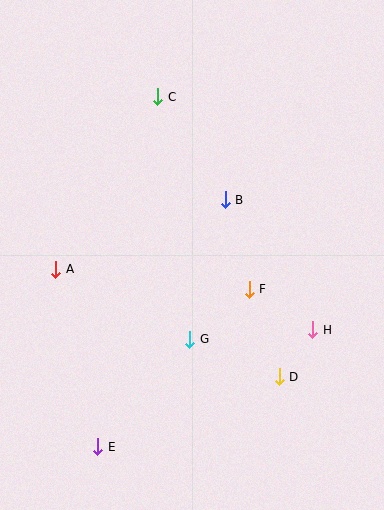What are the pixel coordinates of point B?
Point B is at (225, 200).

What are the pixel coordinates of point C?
Point C is at (158, 97).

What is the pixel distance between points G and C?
The distance between G and C is 245 pixels.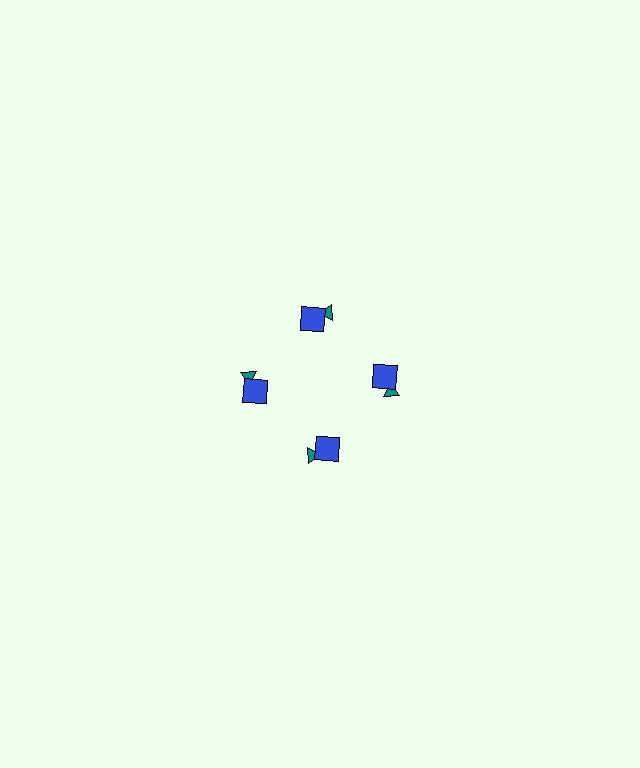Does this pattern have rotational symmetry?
Yes, this pattern has 4-fold rotational symmetry. It looks the same after rotating 90 degrees around the center.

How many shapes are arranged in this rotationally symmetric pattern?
There are 8 shapes, arranged in 4 groups of 2.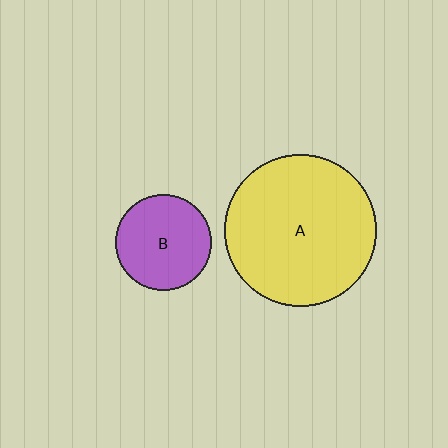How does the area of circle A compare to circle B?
Approximately 2.5 times.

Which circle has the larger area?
Circle A (yellow).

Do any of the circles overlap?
No, none of the circles overlap.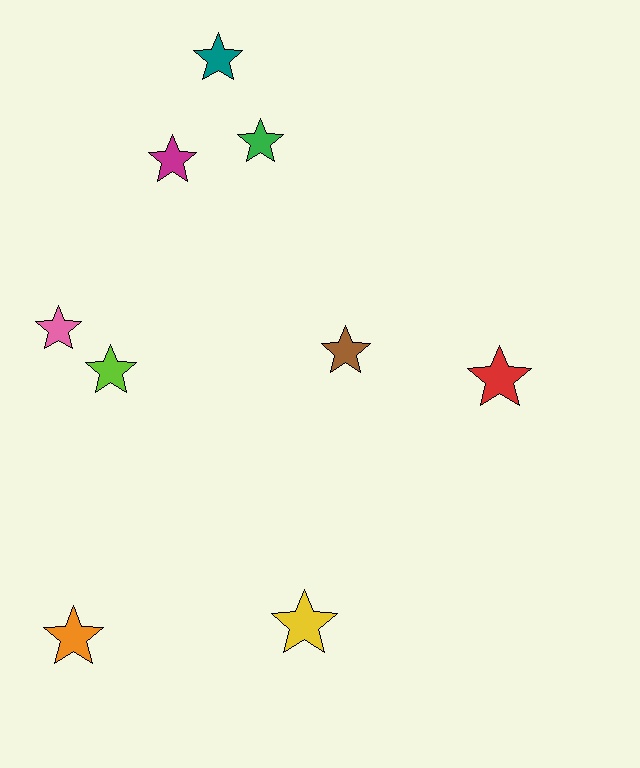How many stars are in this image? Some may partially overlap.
There are 9 stars.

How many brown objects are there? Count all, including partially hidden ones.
There is 1 brown object.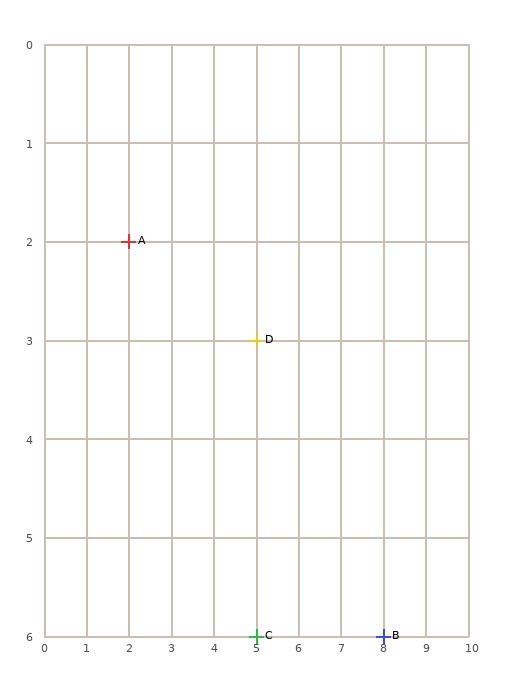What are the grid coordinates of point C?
Point C is at grid coordinates (5, 6).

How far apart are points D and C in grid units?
Points D and C are 3 rows apart.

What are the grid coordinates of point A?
Point A is at grid coordinates (2, 2).